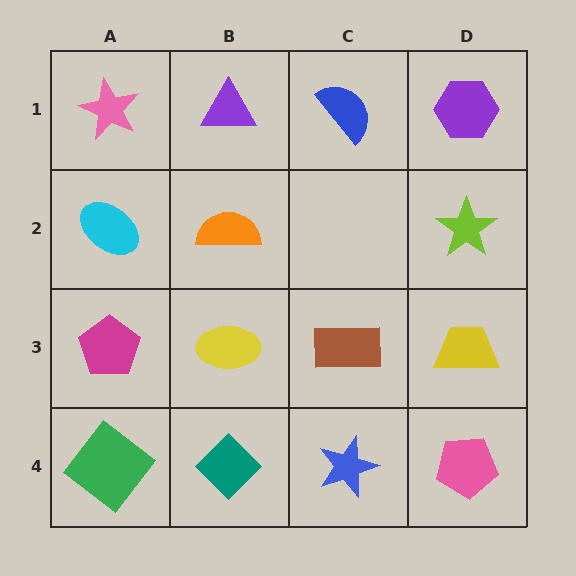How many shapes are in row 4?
4 shapes.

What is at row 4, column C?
A blue star.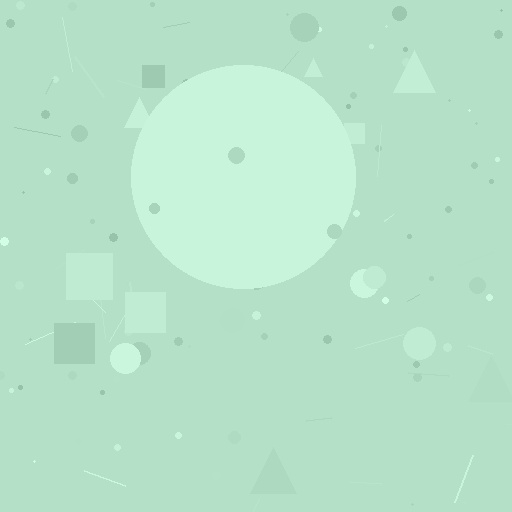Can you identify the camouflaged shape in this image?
The camouflaged shape is a circle.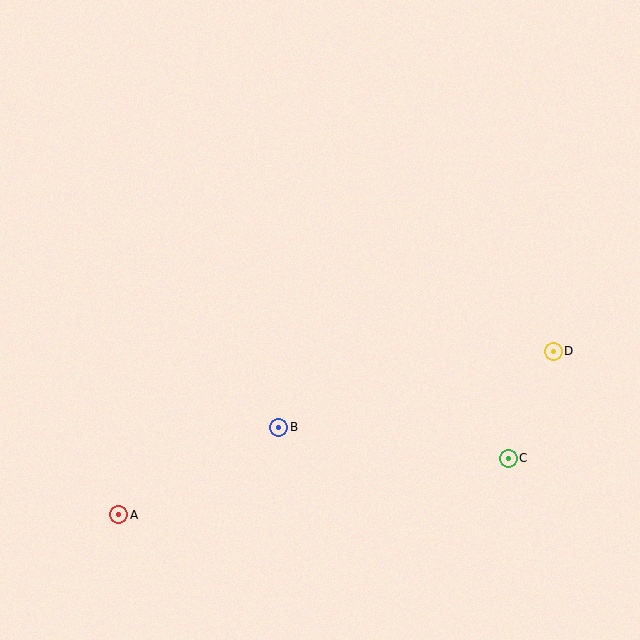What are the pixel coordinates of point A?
Point A is at (119, 515).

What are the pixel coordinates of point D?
Point D is at (553, 351).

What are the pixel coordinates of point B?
Point B is at (279, 427).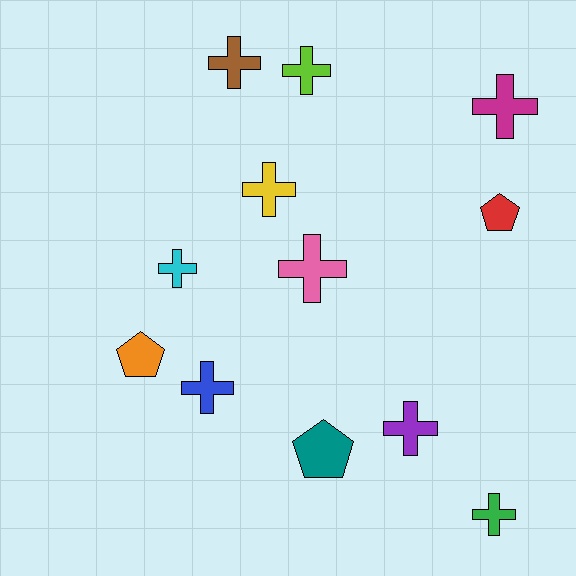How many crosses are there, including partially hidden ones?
There are 9 crosses.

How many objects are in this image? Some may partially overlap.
There are 12 objects.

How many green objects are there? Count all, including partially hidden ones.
There is 1 green object.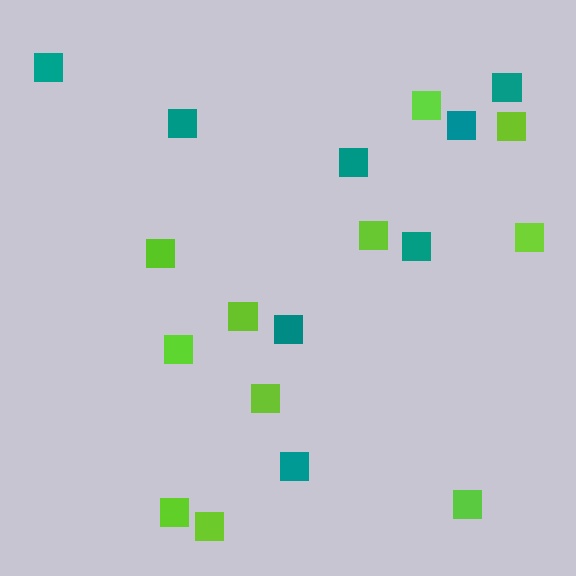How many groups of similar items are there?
There are 2 groups: one group of lime squares (11) and one group of teal squares (8).